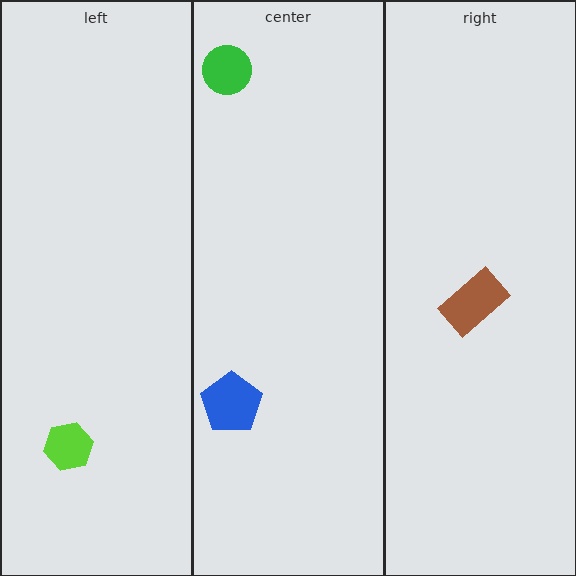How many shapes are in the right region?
1.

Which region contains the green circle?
The center region.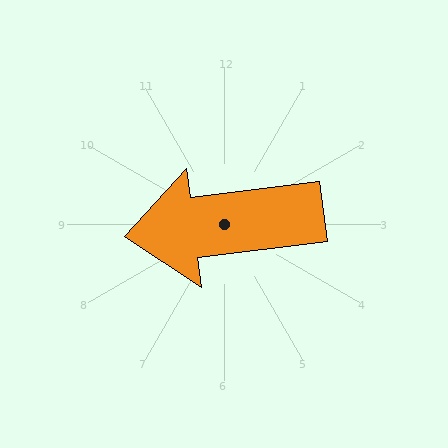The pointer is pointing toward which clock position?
Roughly 9 o'clock.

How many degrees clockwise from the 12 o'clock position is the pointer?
Approximately 263 degrees.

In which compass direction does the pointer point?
West.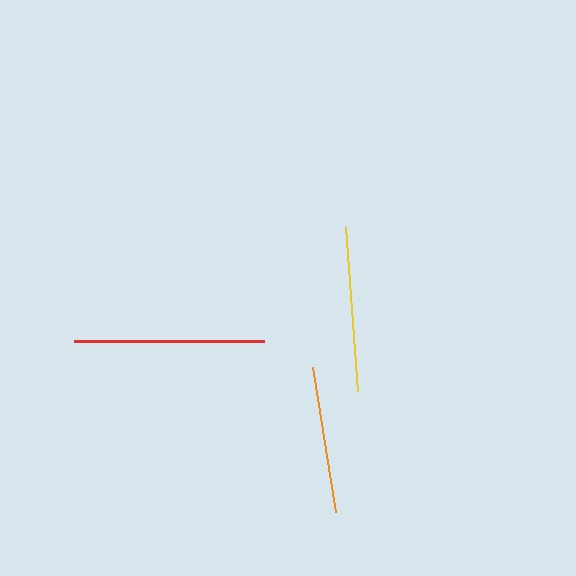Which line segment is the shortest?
The orange line is the shortest at approximately 147 pixels.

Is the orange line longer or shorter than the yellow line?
The yellow line is longer than the orange line.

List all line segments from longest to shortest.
From longest to shortest: red, yellow, orange.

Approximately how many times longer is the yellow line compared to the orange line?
The yellow line is approximately 1.1 times the length of the orange line.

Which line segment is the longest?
The red line is the longest at approximately 190 pixels.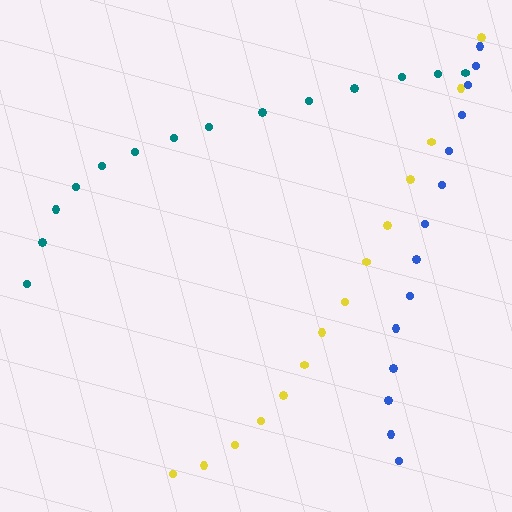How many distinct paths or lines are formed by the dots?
There are 3 distinct paths.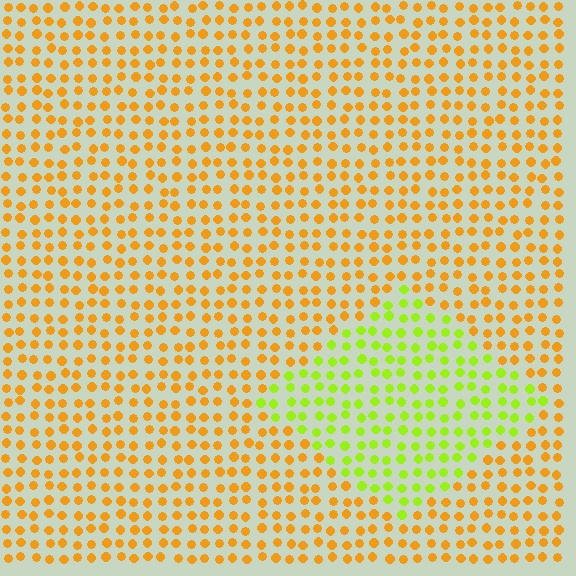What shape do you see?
I see a diamond.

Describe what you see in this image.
The image is filled with small orange elements in a uniform arrangement. A diamond-shaped region is visible where the elements are tinted to a slightly different hue, forming a subtle color boundary.